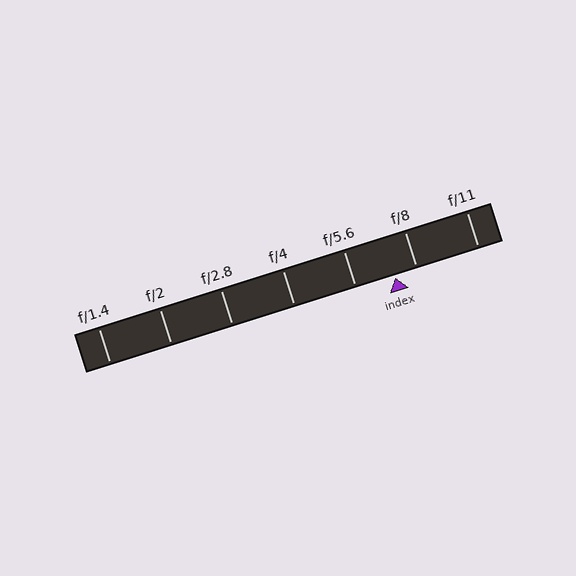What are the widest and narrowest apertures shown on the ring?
The widest aperture shown is f/1.4 and the narrowest is f/11.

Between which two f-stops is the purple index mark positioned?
The index mark is between f/5.6 and f/8.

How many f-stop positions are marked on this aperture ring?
There are 7 f-stop positions marked.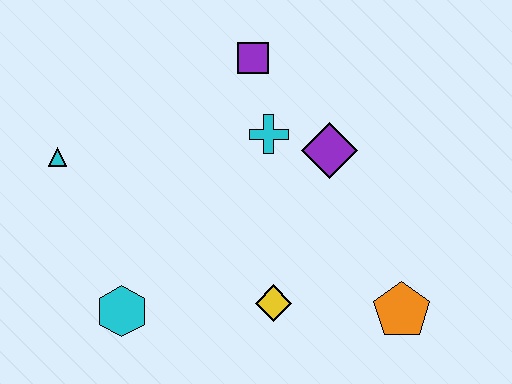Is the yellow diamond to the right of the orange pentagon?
No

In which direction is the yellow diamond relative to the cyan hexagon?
The yellow diamond is to the right of the cyan hexagon.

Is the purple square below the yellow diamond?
No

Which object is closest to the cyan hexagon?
The yellow diamond is closest to the cyan hexagon.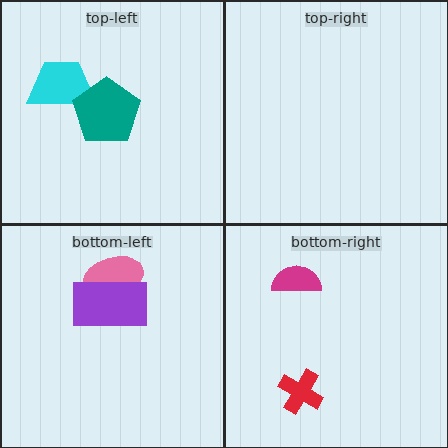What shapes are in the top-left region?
The cyan trapezoid, the teal pentagon.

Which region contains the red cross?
The bottom-right region.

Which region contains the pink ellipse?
The bottom-left region.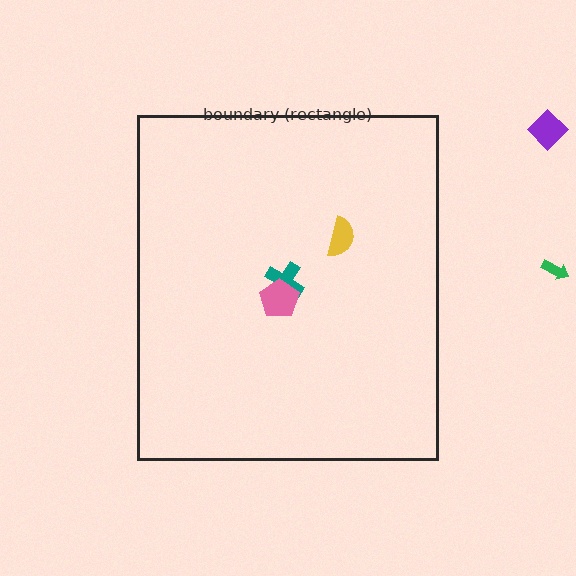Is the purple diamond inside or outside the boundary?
Outside.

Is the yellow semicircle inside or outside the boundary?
Inside.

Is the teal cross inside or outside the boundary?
Inside.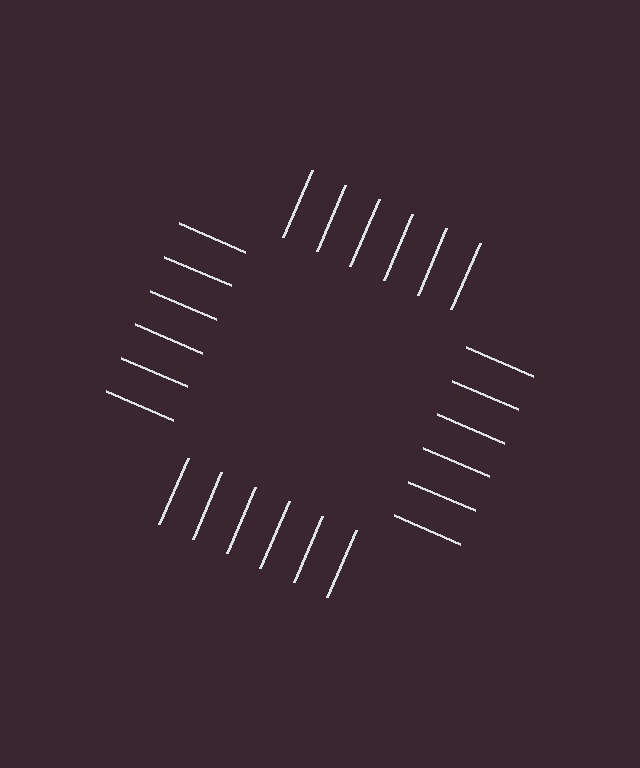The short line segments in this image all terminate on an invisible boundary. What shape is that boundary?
An illusory square — the line segments terminate on its edges but no continuous stroke is drawn.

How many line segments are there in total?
24 — 6 along each of the 4 edges.